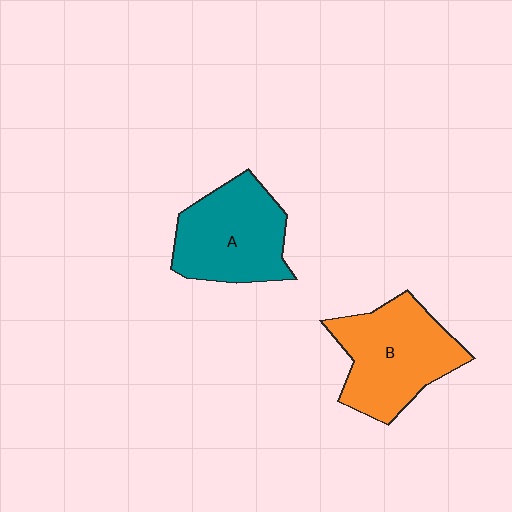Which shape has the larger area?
Shape B (orange).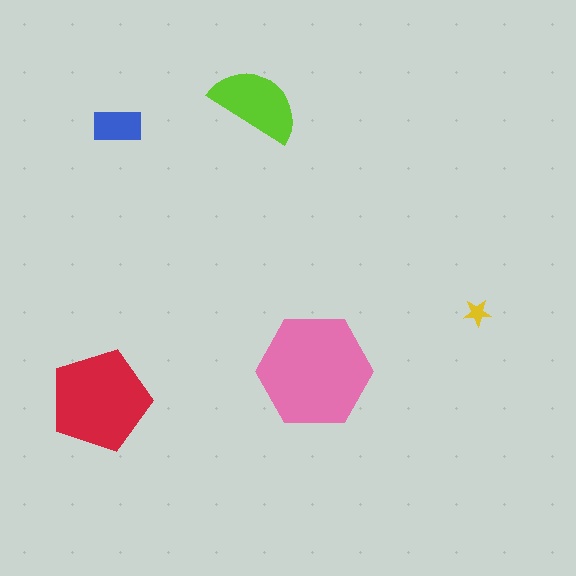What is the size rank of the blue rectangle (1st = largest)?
4th.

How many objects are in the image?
There are 5 objects in the image.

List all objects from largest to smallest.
The pink hexagon, the red pentagon, the lime semicircle, the blue rectangle, the yellow star.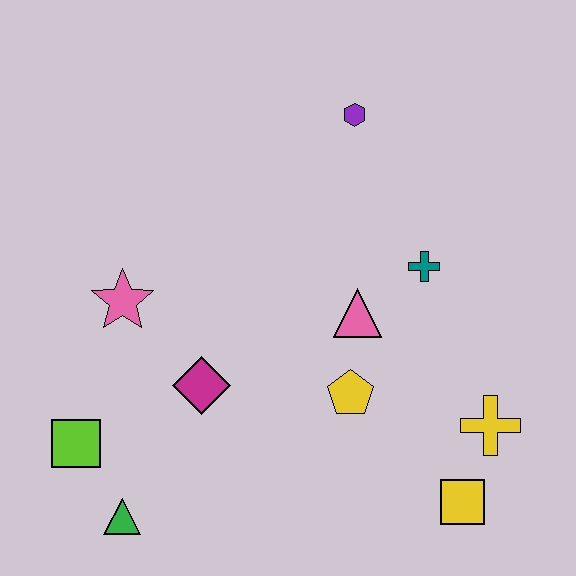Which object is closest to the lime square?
The green triangle is closest to the lime square.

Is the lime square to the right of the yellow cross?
No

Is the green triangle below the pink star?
Yes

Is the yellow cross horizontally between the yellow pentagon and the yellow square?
No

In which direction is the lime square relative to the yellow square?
The lime square is to the left of the yellow square.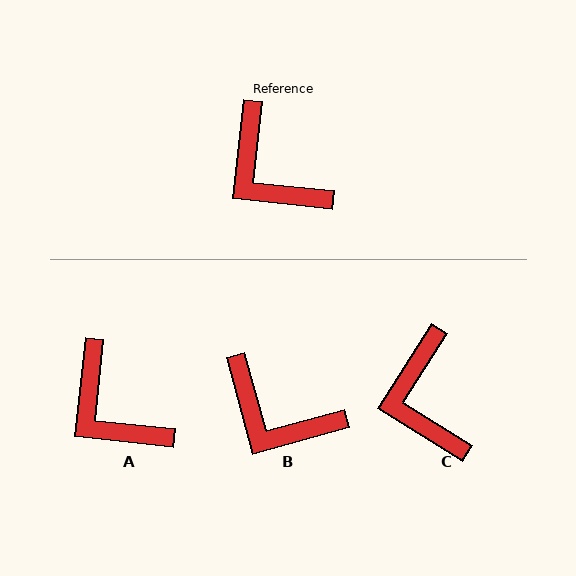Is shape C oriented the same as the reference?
No, it is off by about 26 degrees.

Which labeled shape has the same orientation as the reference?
A.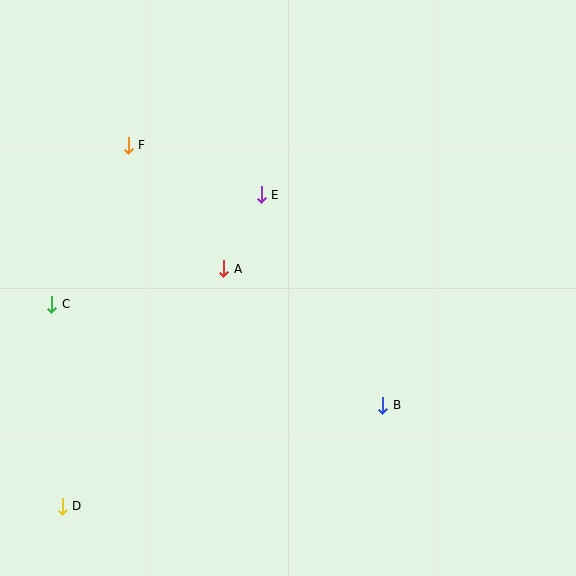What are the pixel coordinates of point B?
Point B is at (383, 405).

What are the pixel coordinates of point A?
Point A is at (224, 269).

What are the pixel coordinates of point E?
Point E is at (261, 195).